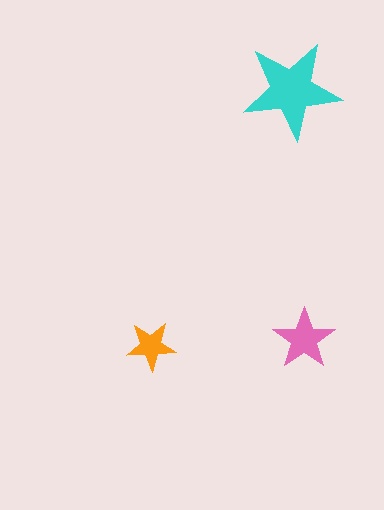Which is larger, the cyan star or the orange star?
The cyan one.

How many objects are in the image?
There are 3 objects in the image.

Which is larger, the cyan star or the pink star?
The cyan one.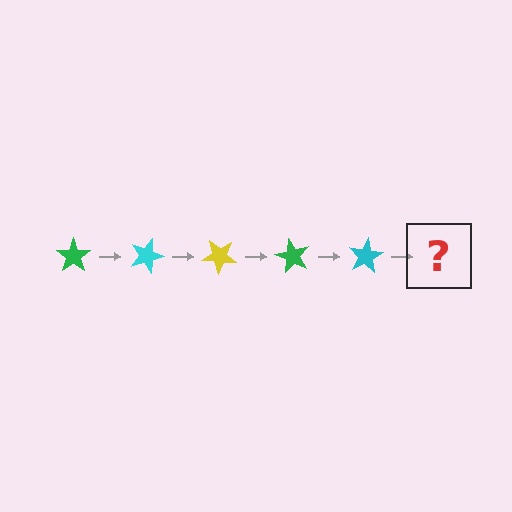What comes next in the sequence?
The next element should be a yellow star, rotated 100 degrees from the start.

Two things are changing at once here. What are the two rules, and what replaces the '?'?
The two rules are that it rotates 20 degrees each step and the color cycles through green, cyan, and yellow. The '?' should be a yellow star, rotated 100 degrees from the start.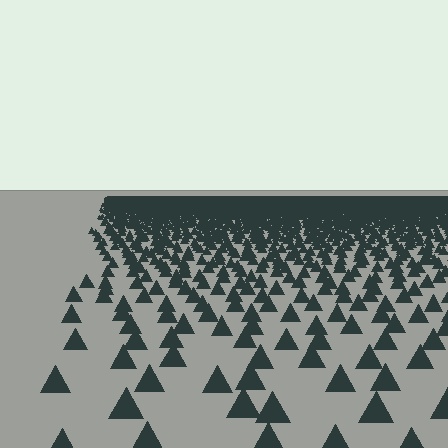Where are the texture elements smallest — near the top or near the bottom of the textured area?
Near the top.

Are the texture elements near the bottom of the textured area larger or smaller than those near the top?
Larger. Near the bottom, elements are closer to the viewer and appear at a bigger on-screen size.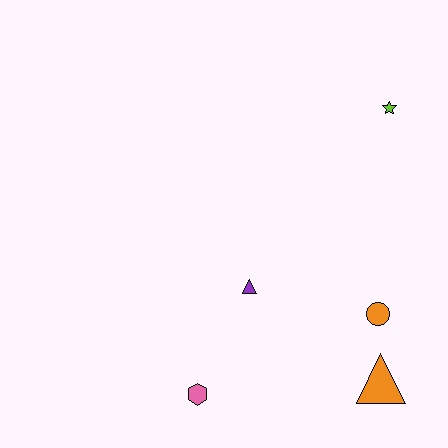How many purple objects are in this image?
There is 1 purple object.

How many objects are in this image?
There are 5 objects.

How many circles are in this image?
There is 1 circle.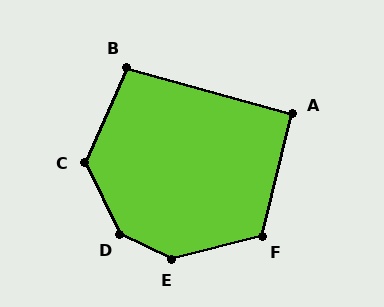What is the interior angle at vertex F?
Approximately 119 degrees (obtuse).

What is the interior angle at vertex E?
Approximately 139 degrees (obtuse).